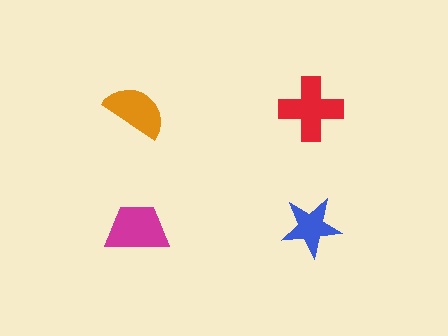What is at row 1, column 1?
An orange semicircle.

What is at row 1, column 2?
A red cross.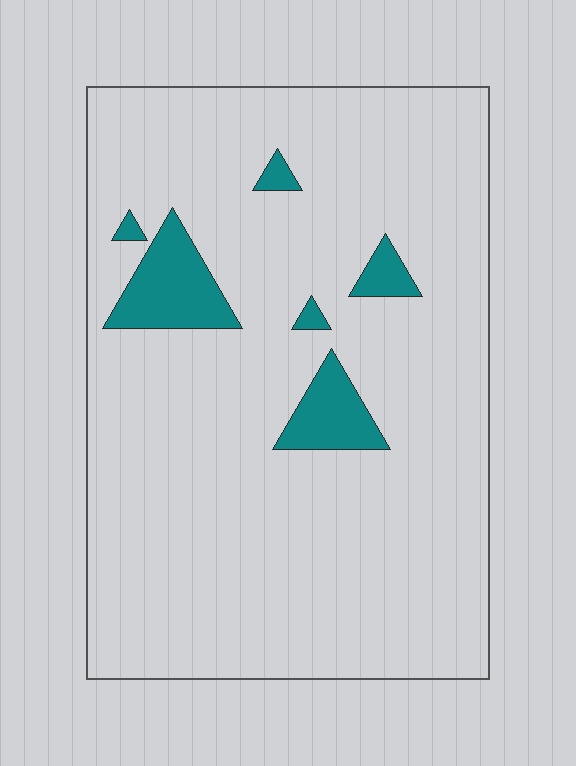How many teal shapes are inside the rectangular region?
6.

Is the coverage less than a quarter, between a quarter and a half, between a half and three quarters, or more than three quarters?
Less than a quarter.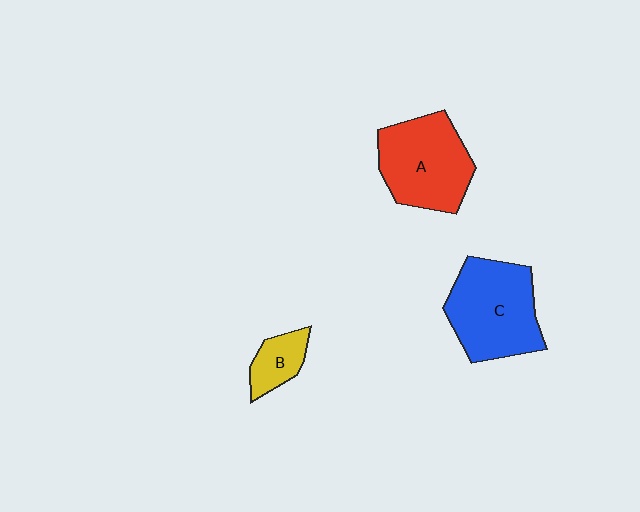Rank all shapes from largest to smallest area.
From largest to smallest: C (blue), A (red), B (yellow).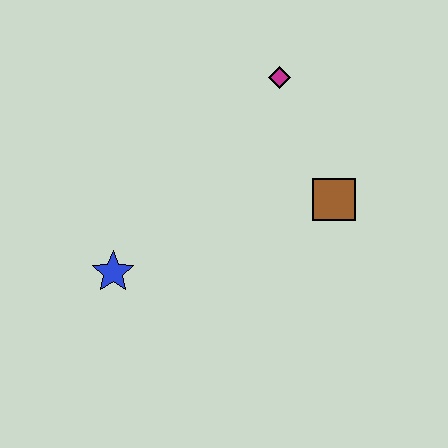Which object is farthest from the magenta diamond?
The blue star is farthest from the magenta diamond.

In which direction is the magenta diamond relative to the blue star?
The magenta diamond is above the blue star.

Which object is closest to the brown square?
The magenta diamond is closest to the brown square.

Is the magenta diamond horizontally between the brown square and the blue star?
Yes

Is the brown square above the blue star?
Yes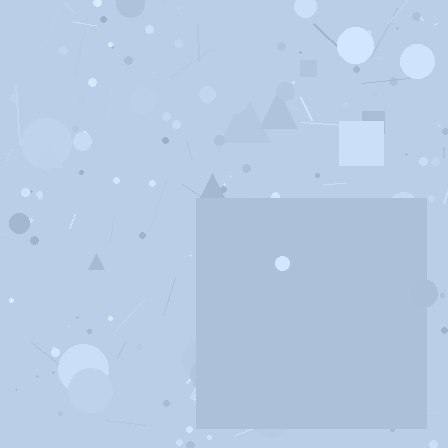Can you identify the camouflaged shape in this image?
The camouflaged shape is a square.